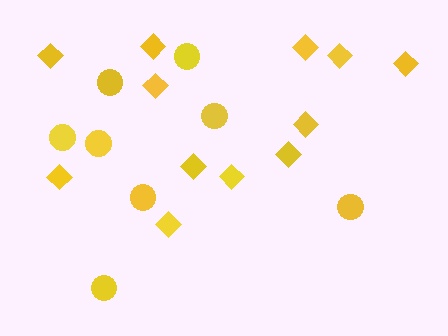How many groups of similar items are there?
There are 2 groups: one group of diamonds (12) and one group of circles (8).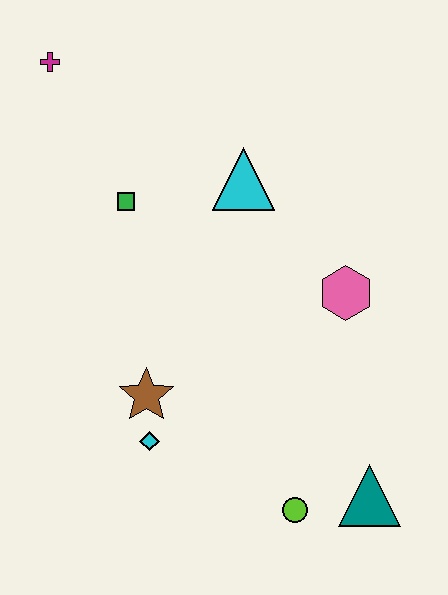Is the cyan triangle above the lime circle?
Yes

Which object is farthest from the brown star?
The magenta cross is farthest from the brown star.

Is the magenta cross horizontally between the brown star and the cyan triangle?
No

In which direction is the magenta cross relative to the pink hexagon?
The magenta cross is to the left of the pink hexagon.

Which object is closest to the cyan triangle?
The green square is closest to the cyan triangle.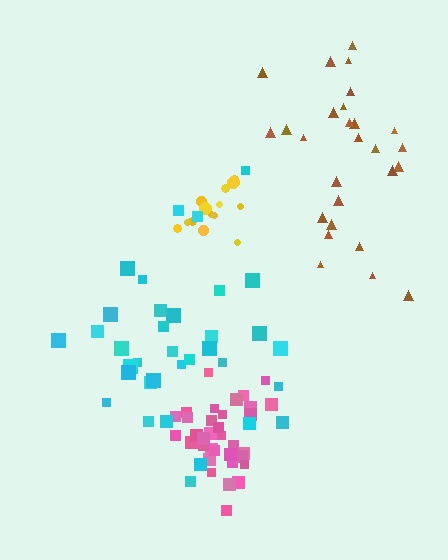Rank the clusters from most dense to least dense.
pink, yellow, cyan, brown.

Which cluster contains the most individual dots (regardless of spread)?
Pink (35).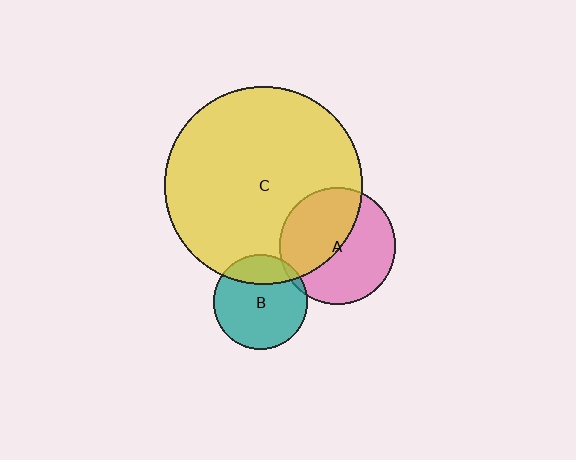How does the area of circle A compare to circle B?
Approximately 1.5 times.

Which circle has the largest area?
Circle C (yellow).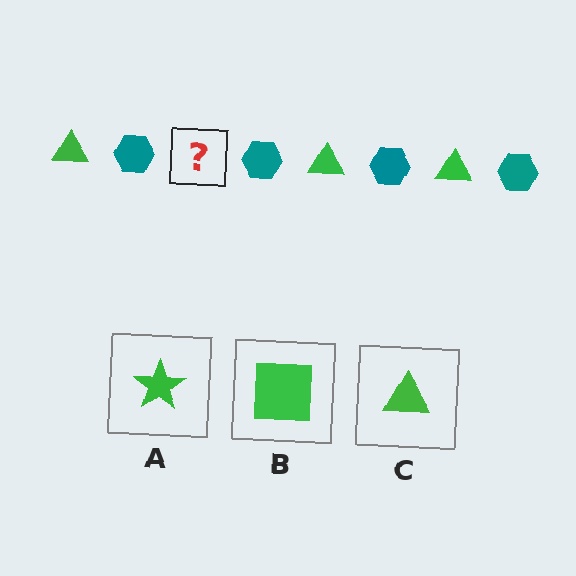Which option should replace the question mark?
Option C.